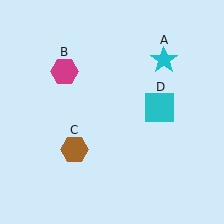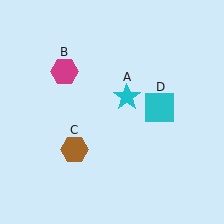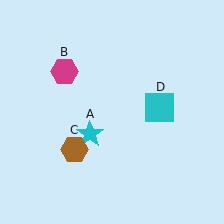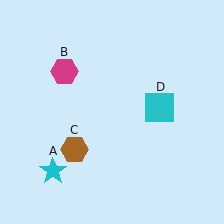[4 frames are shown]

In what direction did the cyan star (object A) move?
The cyan star (object A) moved down and to the left.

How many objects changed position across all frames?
1 object changed position: cyan star (object A).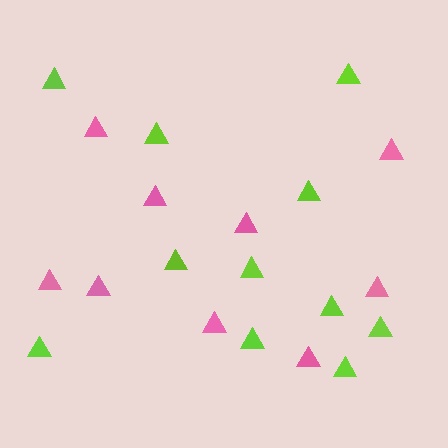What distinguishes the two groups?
There are 2 groups: one group of lime triangles (11) and one group of pink triangles (9).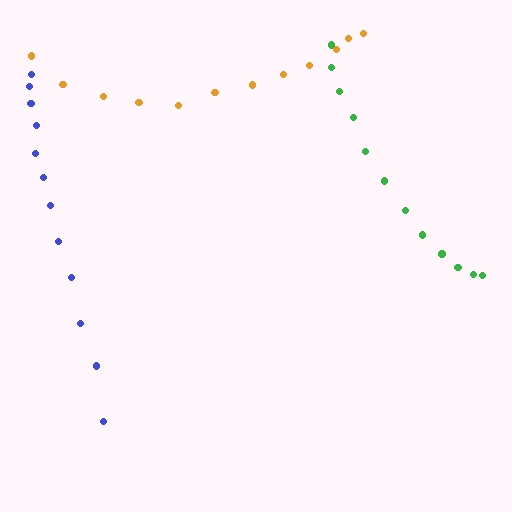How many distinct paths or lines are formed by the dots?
There are 3 distinct paths.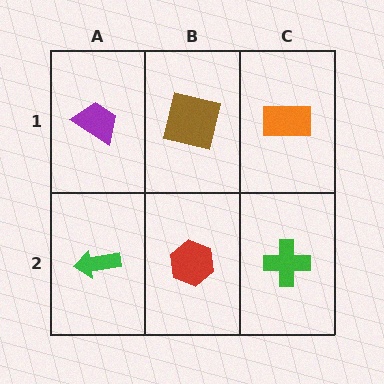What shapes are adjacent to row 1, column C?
A green cross (row 2, column C), a brown square (row 1, column B).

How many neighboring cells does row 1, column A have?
2.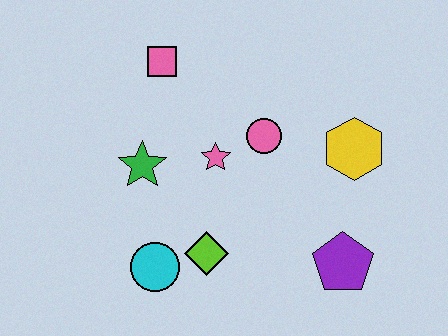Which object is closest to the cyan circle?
The lime diamond is closest to the cyan circle.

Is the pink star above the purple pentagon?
Yes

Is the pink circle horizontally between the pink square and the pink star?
No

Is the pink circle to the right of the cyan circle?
Yes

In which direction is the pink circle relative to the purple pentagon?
The pink circle is above the purple pentagon.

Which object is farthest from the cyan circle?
The yellow hexagon is farthest from the cyan circle.